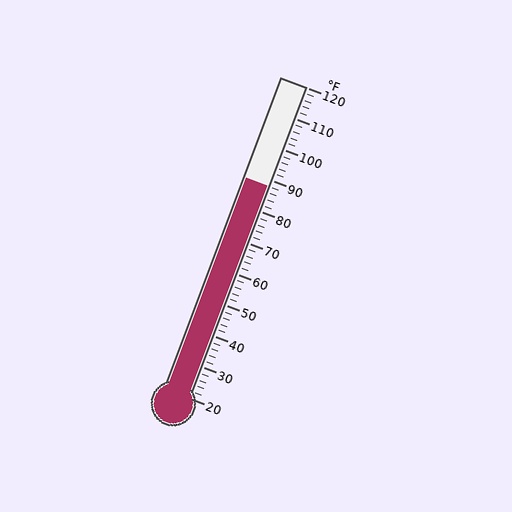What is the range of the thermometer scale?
The thermometer scale ranges from 20°F to 120°F.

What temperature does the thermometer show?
The thermometer shows approximately 88°F.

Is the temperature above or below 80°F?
The temperature is above 80°F.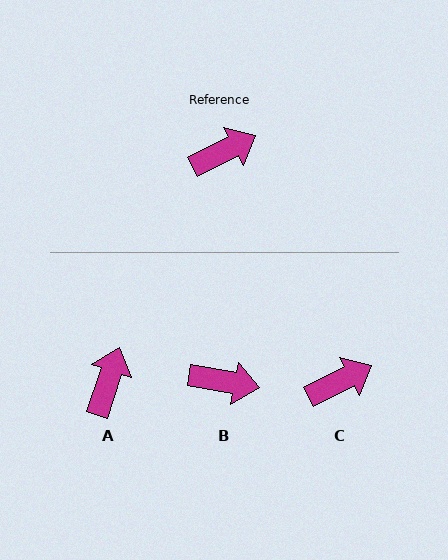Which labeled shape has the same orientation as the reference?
C.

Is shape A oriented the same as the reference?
No, it is off by about 45 degrees.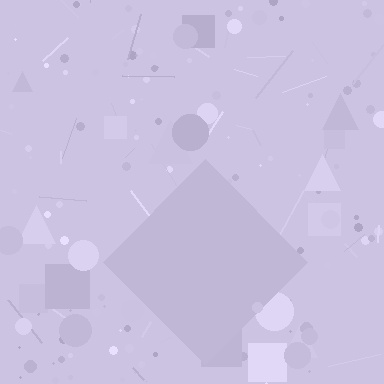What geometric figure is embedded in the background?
A diamond is embedded in the background.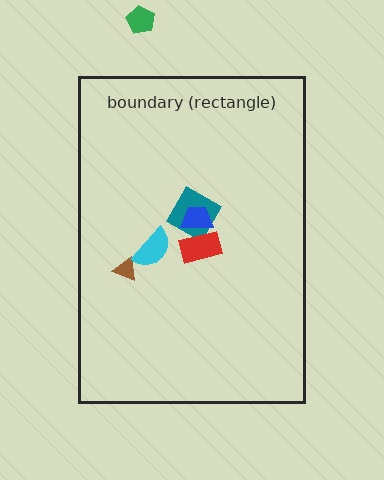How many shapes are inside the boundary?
5 inside, 1 outside.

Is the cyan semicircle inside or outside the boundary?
Inside.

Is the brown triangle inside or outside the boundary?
Inside.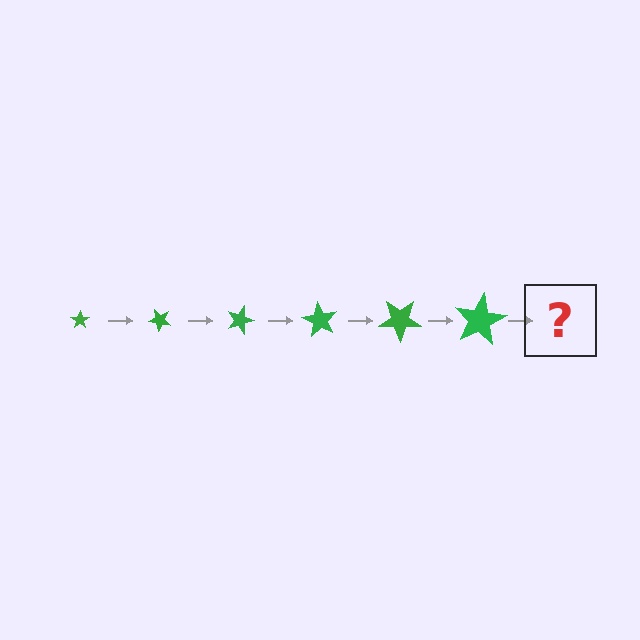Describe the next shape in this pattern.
It should be a star, larger than the previous one and rotated 270 degrees from the start.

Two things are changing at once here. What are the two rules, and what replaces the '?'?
The two rules are that the star grows larger each step and it rotates 45 degrees each step. The '?' should be a star, larger than the previous one and rotated 270 degrees from the start.